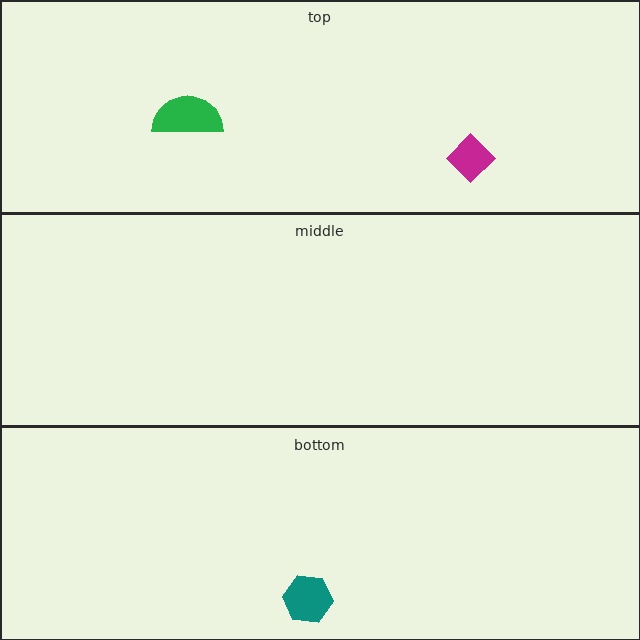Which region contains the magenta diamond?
The top region.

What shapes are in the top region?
The green semicircle, the magenta diamond.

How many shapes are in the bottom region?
1.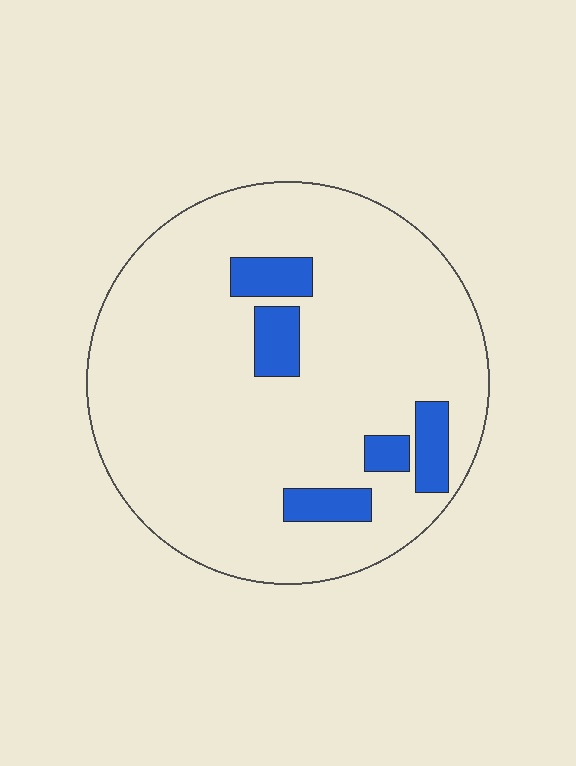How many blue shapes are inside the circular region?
5.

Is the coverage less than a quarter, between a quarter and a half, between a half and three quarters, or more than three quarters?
Less than a quarter.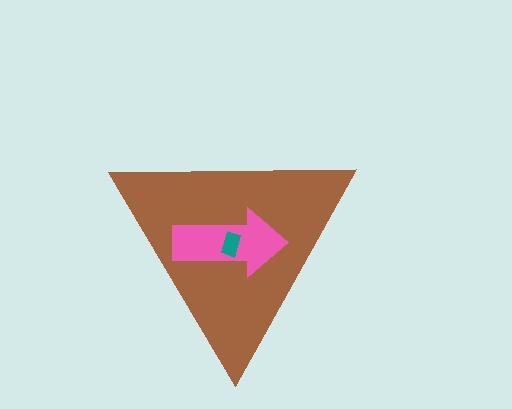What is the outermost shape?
The brown triangle.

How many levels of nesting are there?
3.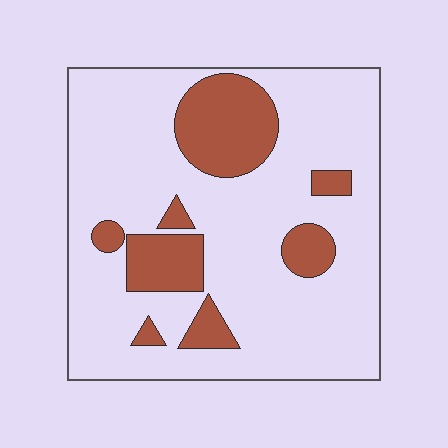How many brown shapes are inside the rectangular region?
8.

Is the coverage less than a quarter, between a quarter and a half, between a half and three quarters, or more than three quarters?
Less than a quarter.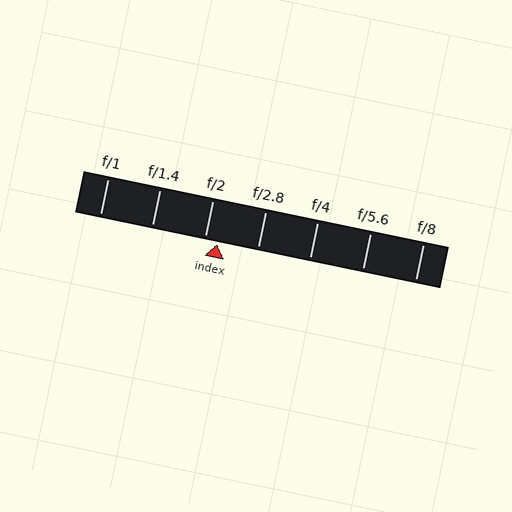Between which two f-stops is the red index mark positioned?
The index mark is between f/2 and f/2.8.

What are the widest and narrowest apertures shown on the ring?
The widest aperture shown is f/1 and the narrowest is f/8.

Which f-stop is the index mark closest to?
The index mark is closest to f/2.